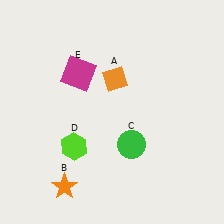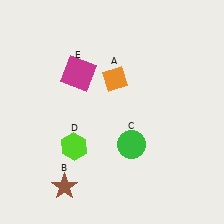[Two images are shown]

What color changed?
The star (B) changed from orange in Image 1 to brown in Image 2.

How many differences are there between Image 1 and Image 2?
There is 1 difference between the two images.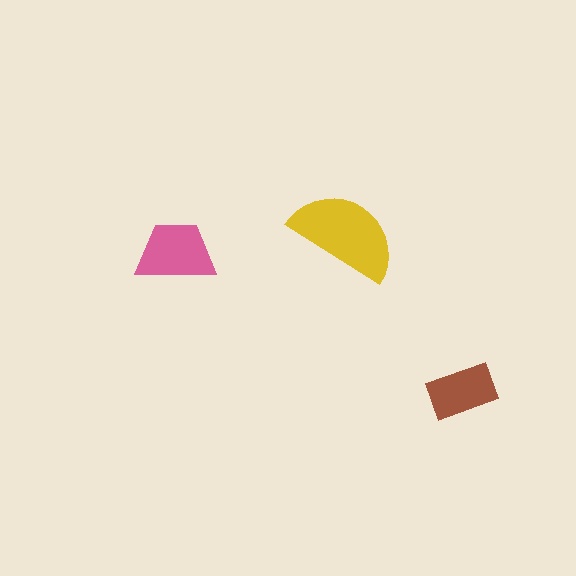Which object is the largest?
The yellow semicircle.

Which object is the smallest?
The brown rectangle.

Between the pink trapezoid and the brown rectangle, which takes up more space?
The pink trapezoid.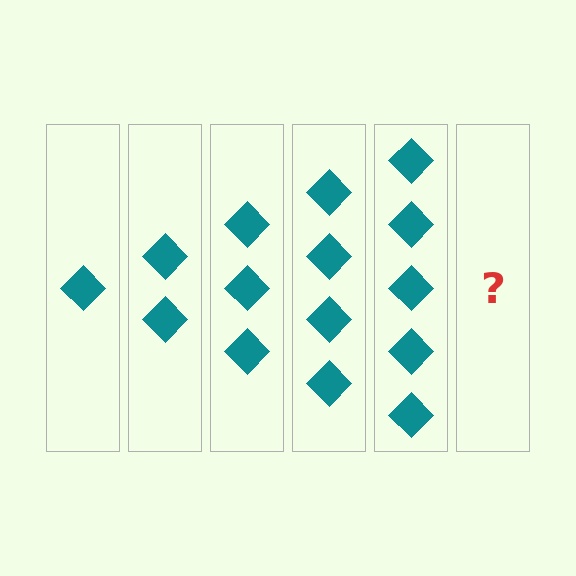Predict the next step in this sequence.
The next step is 6 diamonds.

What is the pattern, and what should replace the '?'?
The pattern is that each step adds one more diamond. The '?' should be 6 diamonds.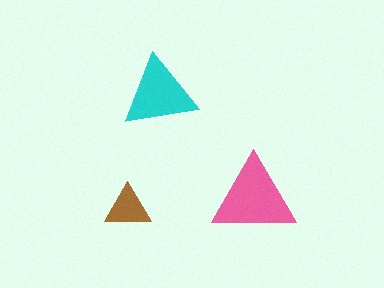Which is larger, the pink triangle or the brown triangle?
The pink one.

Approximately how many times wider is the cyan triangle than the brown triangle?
About 1.5 times wider.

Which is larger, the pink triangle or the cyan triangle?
The pink one.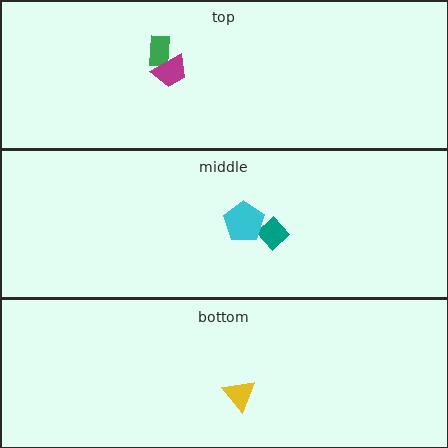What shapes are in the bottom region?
The yellow triangle.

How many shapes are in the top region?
2.